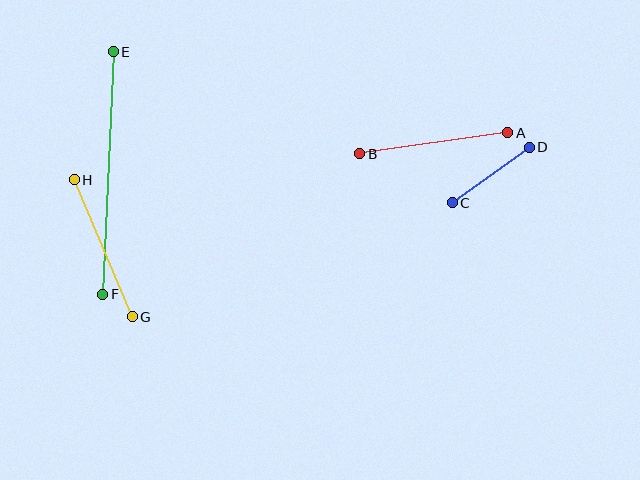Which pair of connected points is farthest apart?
Points E and F are farthest apart.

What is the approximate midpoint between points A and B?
The midpoint is at approximately (434, 143) pixels.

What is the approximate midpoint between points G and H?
The midpoint is at approximately (103, 248) pixels.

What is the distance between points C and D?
The distance is approximately 95 pixels.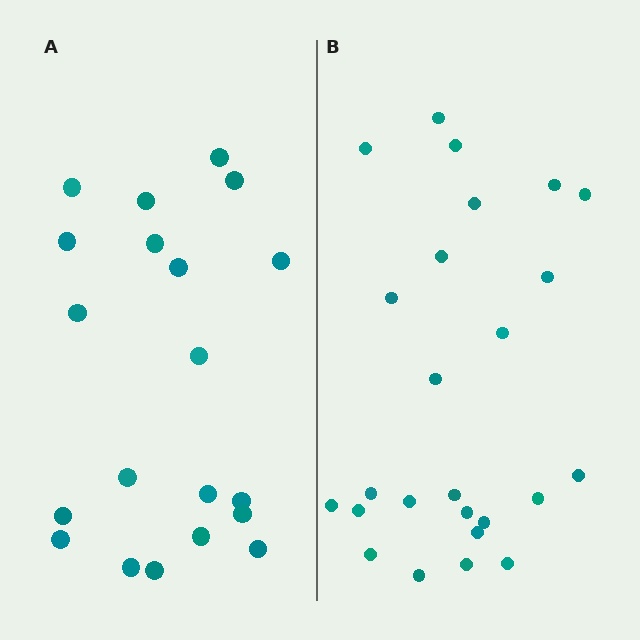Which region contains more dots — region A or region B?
Region B (the right region) has more dots.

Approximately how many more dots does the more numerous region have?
Region B has about 5 more dots than region A.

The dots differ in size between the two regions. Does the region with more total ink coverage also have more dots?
No. Region A has more total ink coverage because its dots are larger, but region B actually contains more individual dots. Total area can be misleading — the number of items is what matters here.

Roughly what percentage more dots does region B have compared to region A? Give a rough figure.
About 25% more.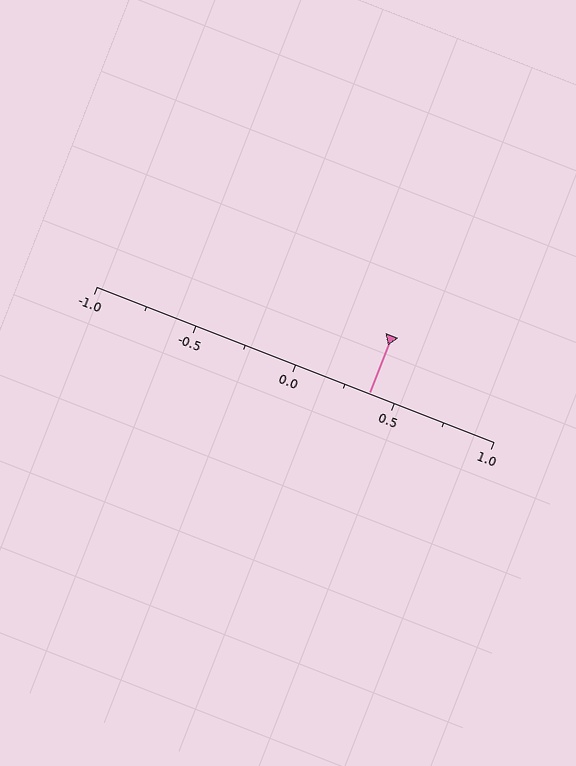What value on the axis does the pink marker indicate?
The marker indicates approximately 0.38.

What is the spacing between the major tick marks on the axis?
The major ticks are spaced 0.5 apart.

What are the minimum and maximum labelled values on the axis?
The axis runs from -1.0 to 1.0.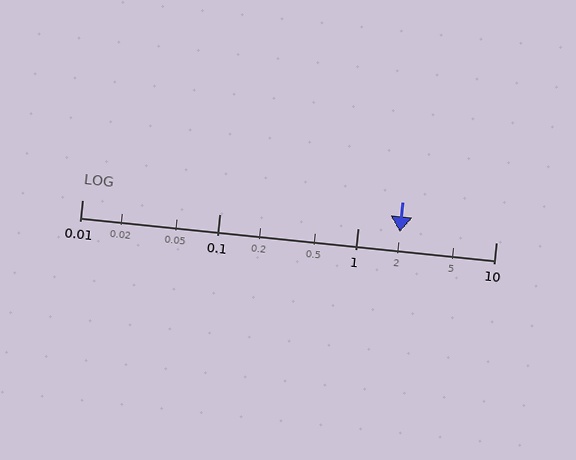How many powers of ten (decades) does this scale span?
The scale spans 3 decades, from 0.01 to 10.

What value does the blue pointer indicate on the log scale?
The pointer indicates approximately 2.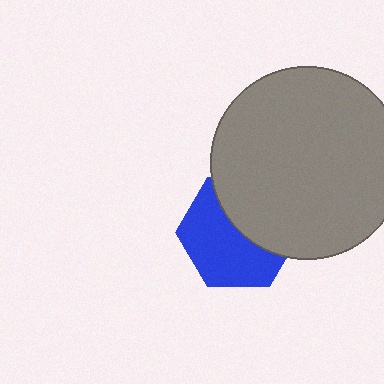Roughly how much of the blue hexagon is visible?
About half of it is visible (roughly 57%).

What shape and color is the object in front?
The object in front is a gray circle.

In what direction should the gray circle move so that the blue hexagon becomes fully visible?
The gray circle should move toward the upper-right. That is the shortest direction to clear the overlap and leave the blue hexagon fully visible.